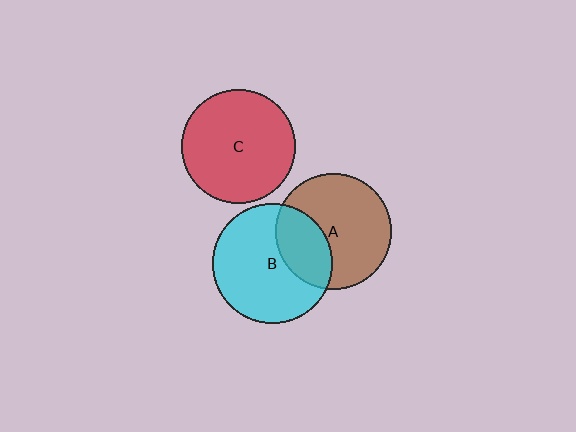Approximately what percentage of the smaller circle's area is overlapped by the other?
Approximately 30%.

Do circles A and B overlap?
Yes.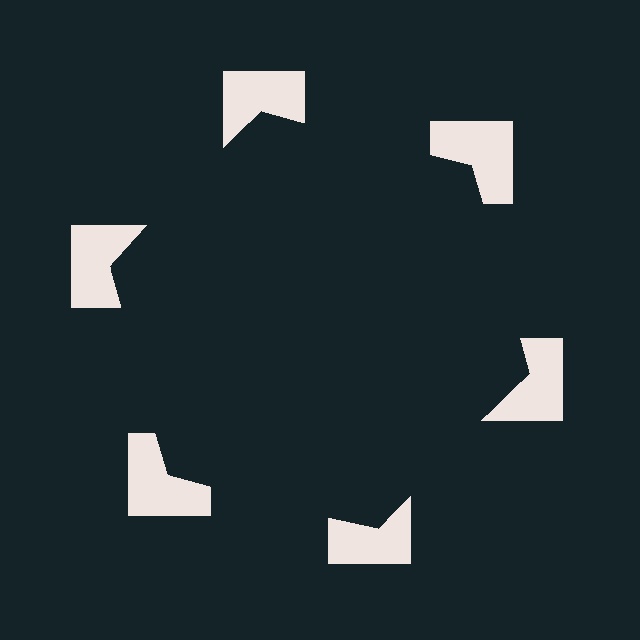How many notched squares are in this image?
There are 6 — one at each vertex of the illusory hexagon.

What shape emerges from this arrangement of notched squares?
An illusory hexagon — its edges are inferred from the aligned wedge cuts in the notched squares, not physically drawn.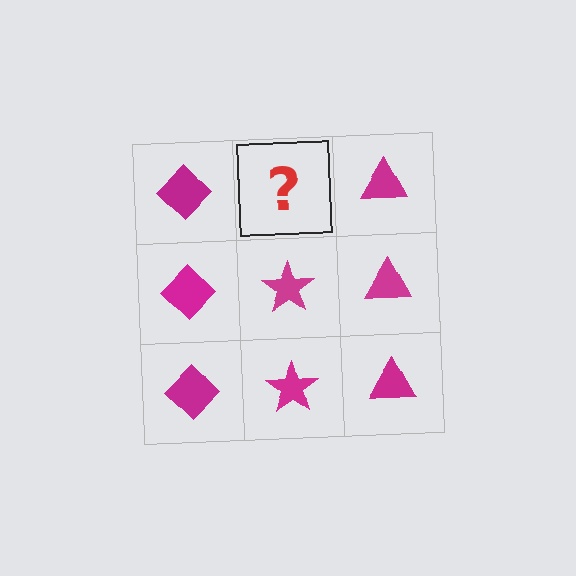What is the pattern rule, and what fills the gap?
The rule is that each column has a consistent shape. The gap should be filled with a magenta star.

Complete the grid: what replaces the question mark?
The question mark should be replaced with a magenta star.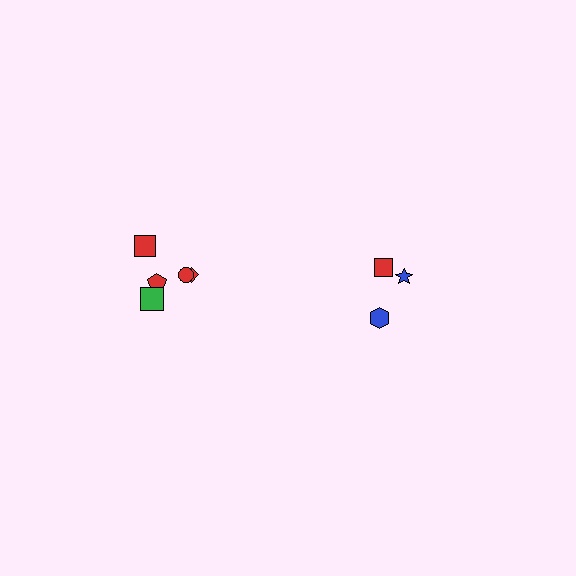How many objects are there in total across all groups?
There are 8 objects.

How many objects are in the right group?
There are 3 objects.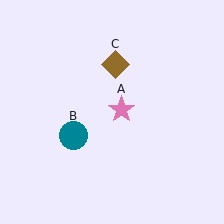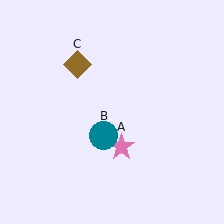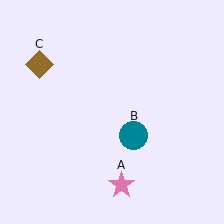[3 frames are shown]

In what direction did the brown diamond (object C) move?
The brown diamond (object C) moved left.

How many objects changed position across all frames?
3 objects changed position: pink star (object A), teal circle (object B), brown diamond (object C).